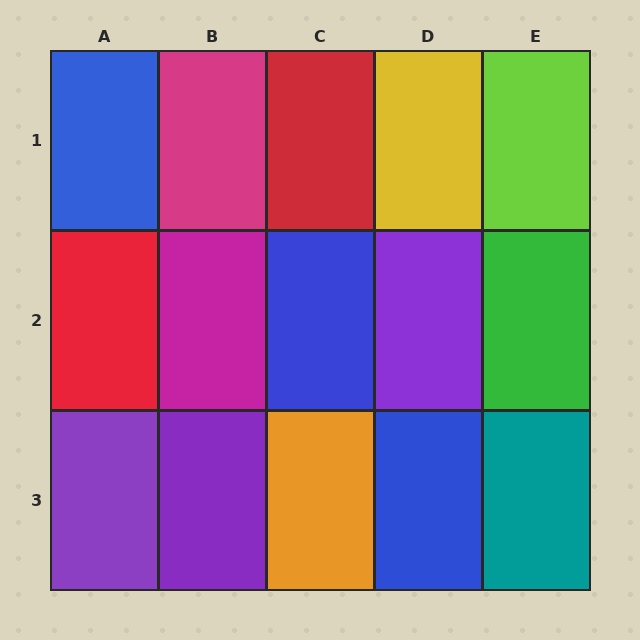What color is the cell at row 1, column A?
Blue.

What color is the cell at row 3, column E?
Teal.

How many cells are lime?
1 cell is lime.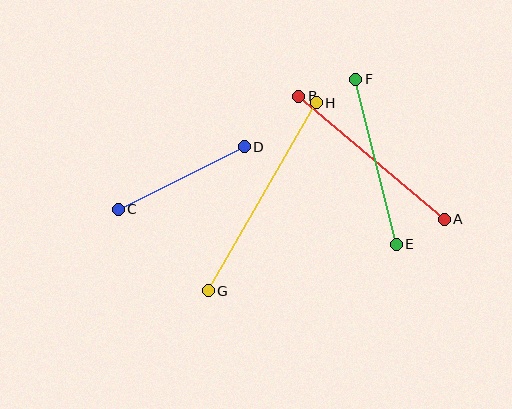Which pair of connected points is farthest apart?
Points G and H are farthest apart.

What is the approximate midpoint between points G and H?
The midpoint is at approximately (262, 197) pixels.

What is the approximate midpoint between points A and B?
The midpoint is at approximately (372, 158) pixels.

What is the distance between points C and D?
The distance is approximately 141 pixels.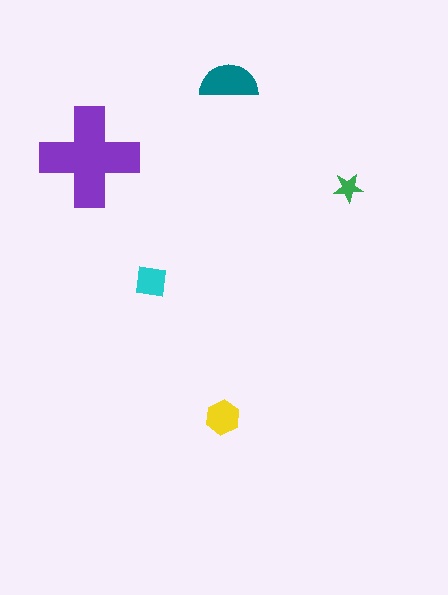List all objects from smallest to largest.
The green star, the cyan square, the yellow hexagon, the teal semicircle, the purple cross.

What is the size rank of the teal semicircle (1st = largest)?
2nd.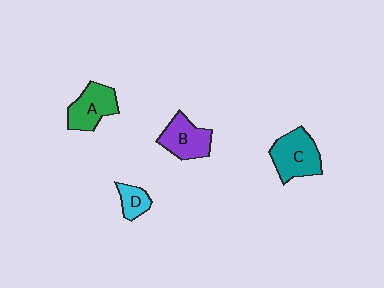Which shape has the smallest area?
Shape D (cyan).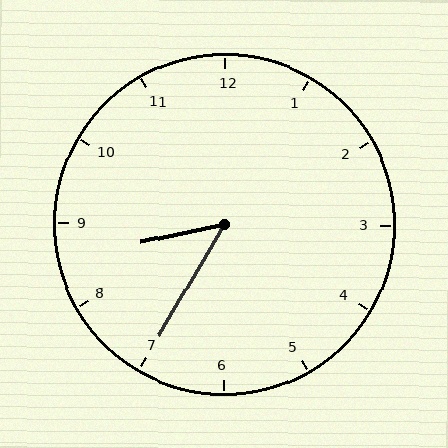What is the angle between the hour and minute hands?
Approximately 48 degrees.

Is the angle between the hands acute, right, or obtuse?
It is acute.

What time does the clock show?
8:35.